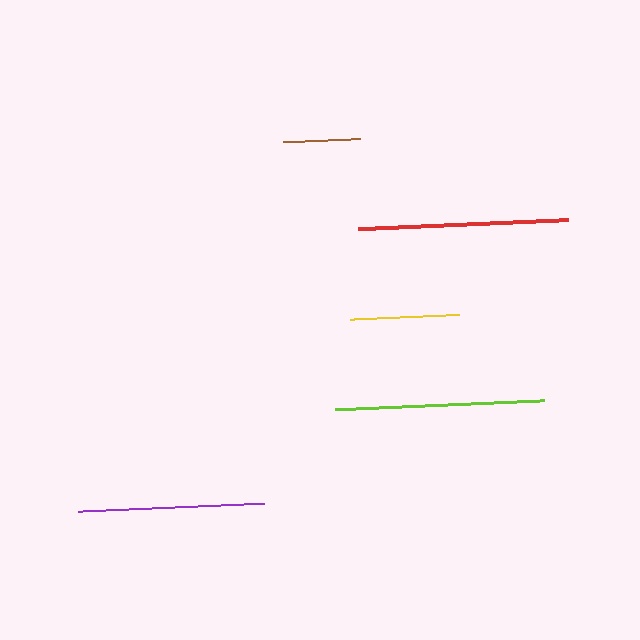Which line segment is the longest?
The red line is the longest at approximately 210 pixels.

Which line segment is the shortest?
The brown line is the shortest at approximately 77 pixels.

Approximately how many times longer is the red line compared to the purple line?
The red line is approximately 1.1 times the length of the purple line.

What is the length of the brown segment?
The brown segment is approximately 77 pixels long.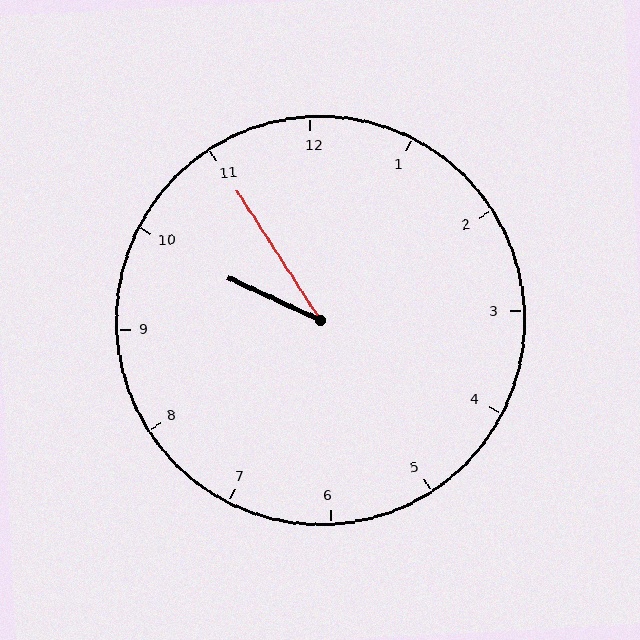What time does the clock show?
9:55.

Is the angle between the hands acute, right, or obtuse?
It is acute.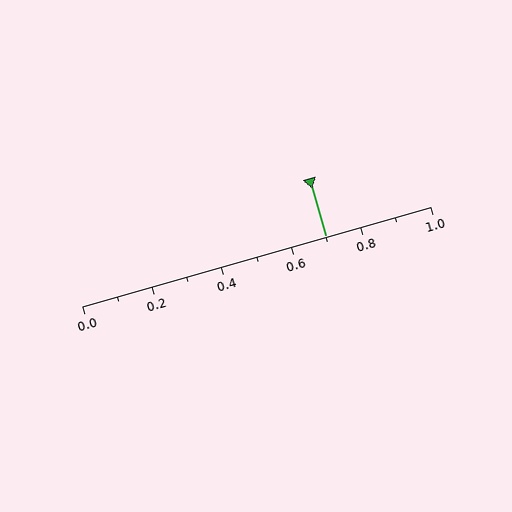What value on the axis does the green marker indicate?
The marker indicates approximately 0.7.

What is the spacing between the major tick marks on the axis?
The major ticks are spaced 0.2 apart.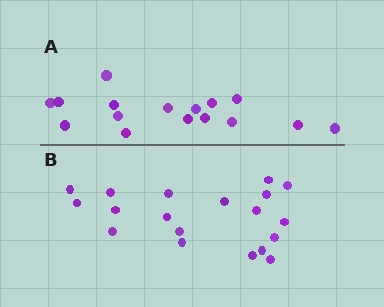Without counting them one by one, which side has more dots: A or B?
Region B (the bottom region) has more dots.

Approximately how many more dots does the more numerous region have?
Region B has just a few more — roughly 2 or 3 more dots than region A.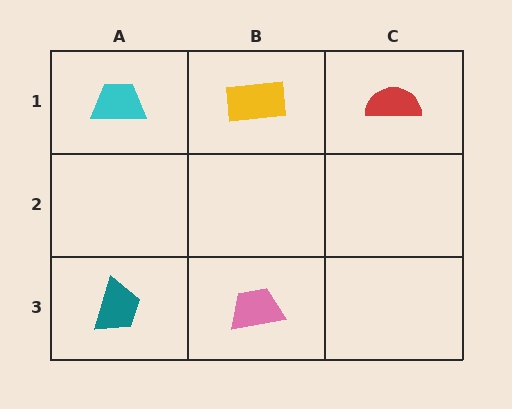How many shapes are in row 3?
2 shapes.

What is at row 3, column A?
A teal trapezoid.